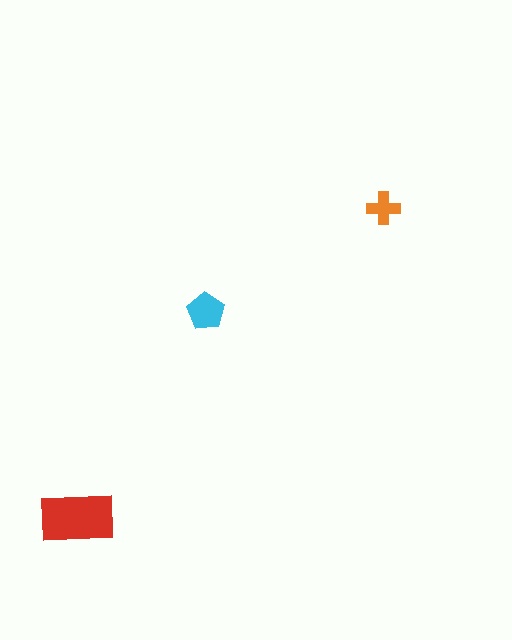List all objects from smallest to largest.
The orange cross, the cyan pentagon, the red rectangle.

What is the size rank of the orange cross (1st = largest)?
3rd.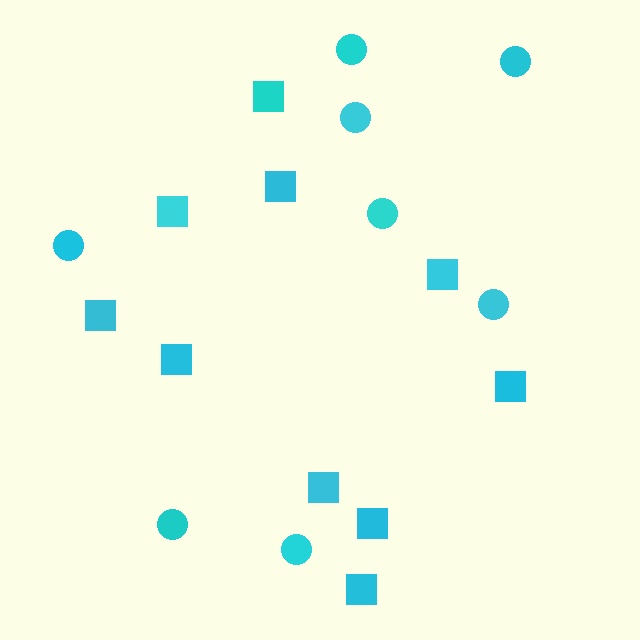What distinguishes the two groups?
There are 2 groups: one group of circles (8) and one group of squares (10).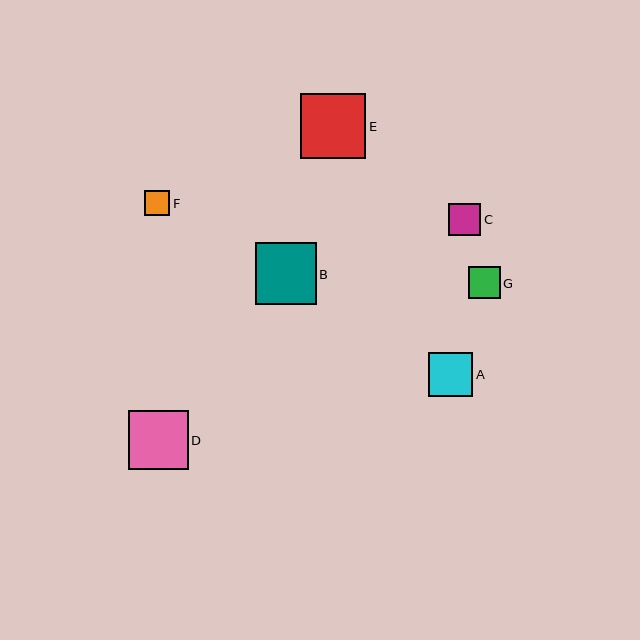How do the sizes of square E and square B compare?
Square E and square B are approximately the same size.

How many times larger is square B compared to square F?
Square B is approximately 2.4 times the size of square F.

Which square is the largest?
Square E is the largest with a size of approximately 65 pixels.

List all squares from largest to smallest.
From largest to smallest: E, B, D, A, C, G, F.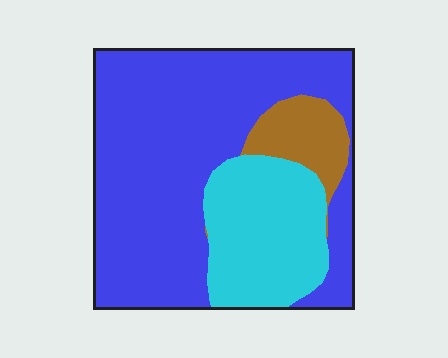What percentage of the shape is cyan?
Cyan covers about 25% of the shape.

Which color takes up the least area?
Brown, at roughly 10%.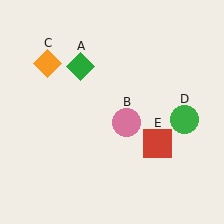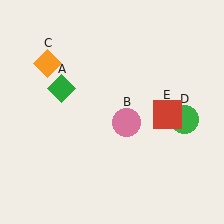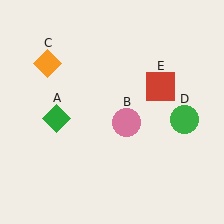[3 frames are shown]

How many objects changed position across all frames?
2 objects changed position: green diamond (object A), red square (object E).